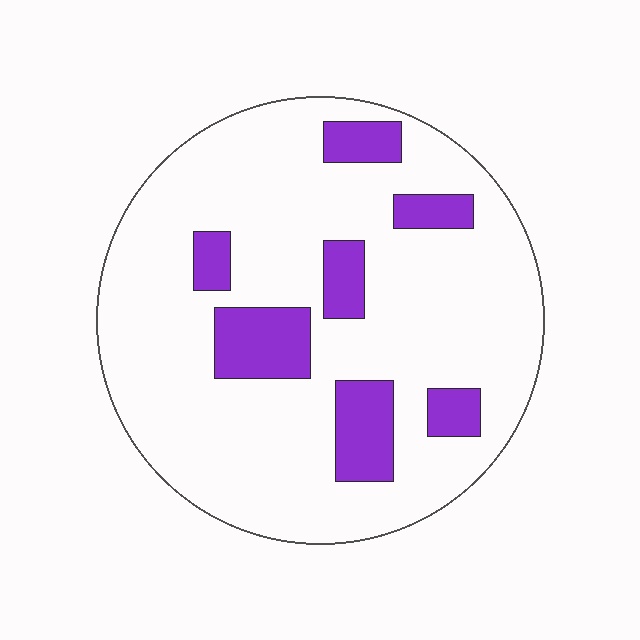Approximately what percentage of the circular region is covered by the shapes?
Approximately 15%.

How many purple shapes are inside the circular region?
7.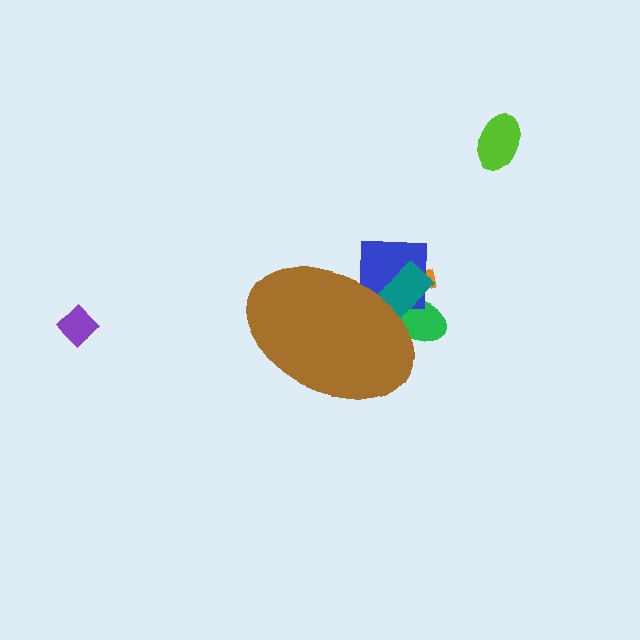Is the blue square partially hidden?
Yes, the blue square is partially hidden behind the brown ellipse.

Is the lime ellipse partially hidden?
No, the lime ellipse is fully visible.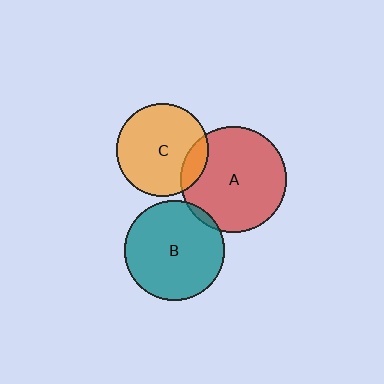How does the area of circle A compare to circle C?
Approximately 1.3 times.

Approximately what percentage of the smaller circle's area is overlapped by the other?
Approximately 15%.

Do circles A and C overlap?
Yes.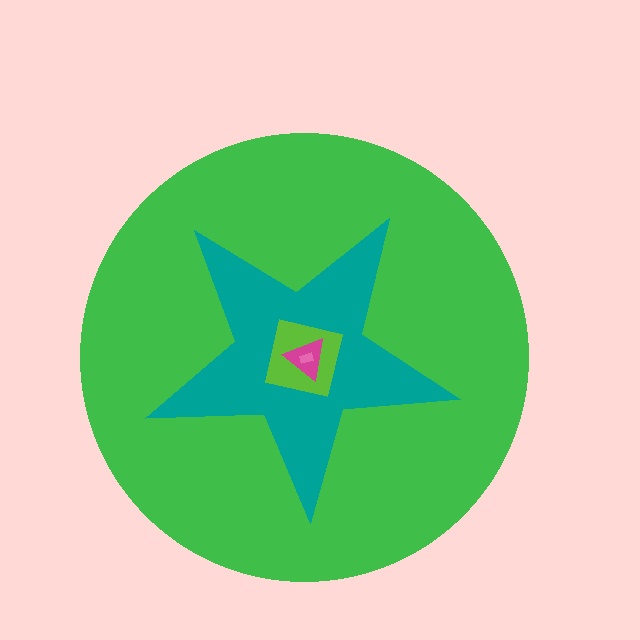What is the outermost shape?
The green circle.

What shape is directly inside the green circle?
The teal star.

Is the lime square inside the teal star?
Yes.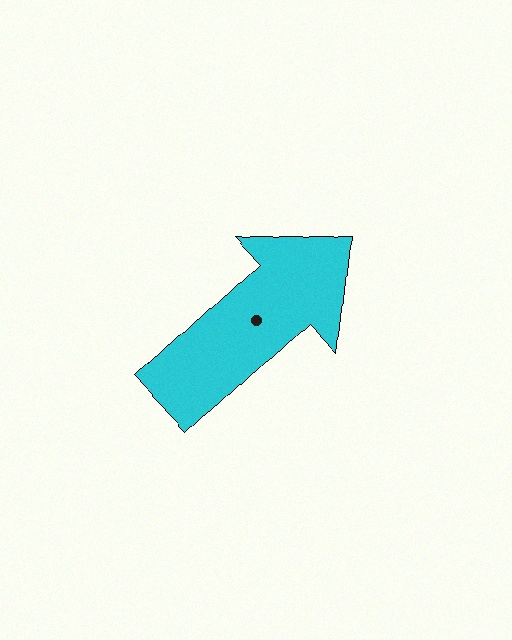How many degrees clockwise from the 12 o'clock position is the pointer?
Approximately 47 degrees.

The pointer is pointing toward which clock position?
Roughly 2 o'clock.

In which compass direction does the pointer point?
Northeast.